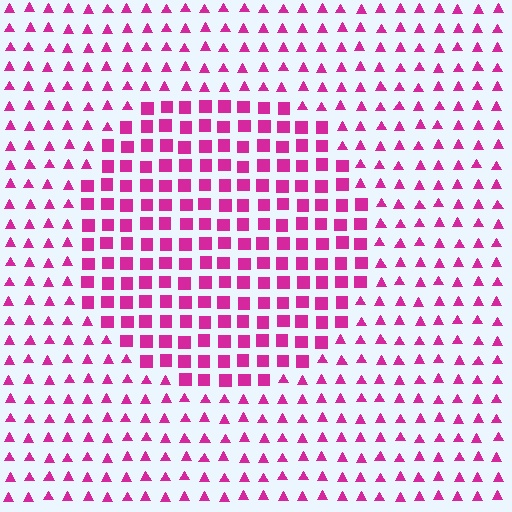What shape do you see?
I see a circle.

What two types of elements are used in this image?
The image uses squares inside the circle region and triangles outside it.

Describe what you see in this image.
The image is filled with small magenta elements arranged in a uniform grid. A circle-shaped region contains squares, while the surrounding area contains triangles. The boundary is defined purely by the change in element shape.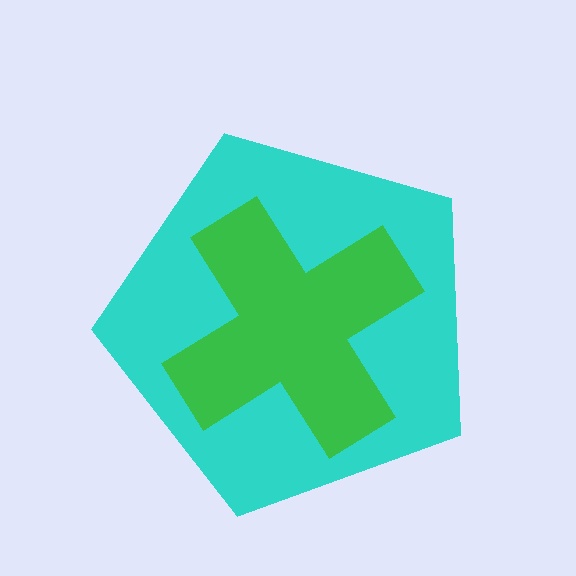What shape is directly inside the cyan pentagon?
The green cross.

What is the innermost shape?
The green cross.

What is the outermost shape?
The cyan pentagon.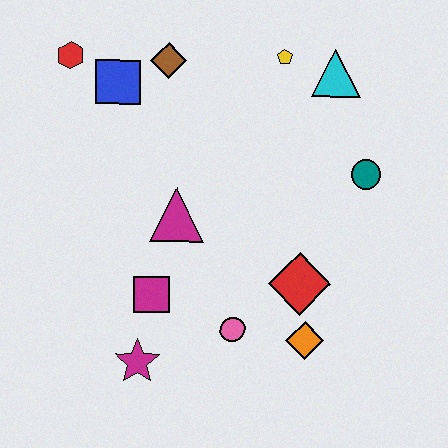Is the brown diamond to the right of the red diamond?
No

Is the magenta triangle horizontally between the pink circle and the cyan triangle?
No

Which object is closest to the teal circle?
The cyan triangle is closest to the teal circle.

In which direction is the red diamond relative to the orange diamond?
The red diamond is above the orange diamond.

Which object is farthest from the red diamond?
The red hexagon is farthest from the red diamond.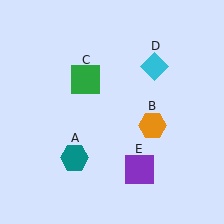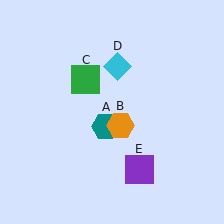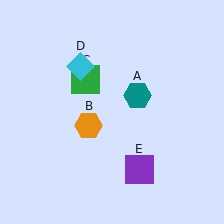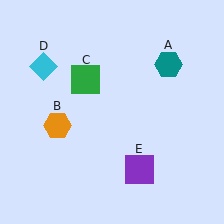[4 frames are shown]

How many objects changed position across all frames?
3 objects changed position: teal hexagon (object A), orange hexagon (object B), cyan diamond (object D).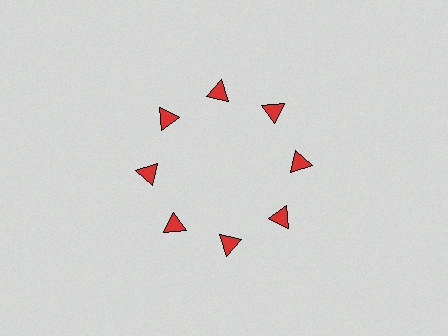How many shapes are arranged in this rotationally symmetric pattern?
There are 8 shapes, arranged in 8 groups of 1.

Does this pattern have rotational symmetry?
Yes, this pattern has 8-fold rotational symmetry. It looks the same after rotating 45 degrees around the center.